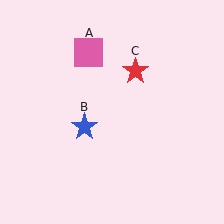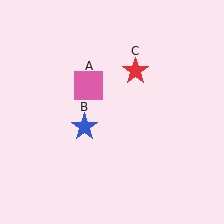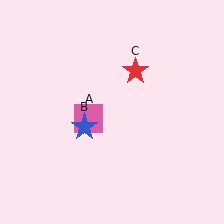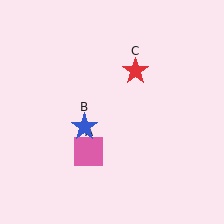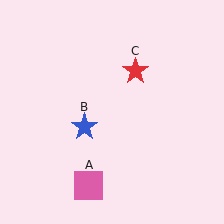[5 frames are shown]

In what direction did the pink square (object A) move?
The pink square (object A) moved down.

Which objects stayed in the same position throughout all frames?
Blue star (object B) and red star (object C) remained stationary.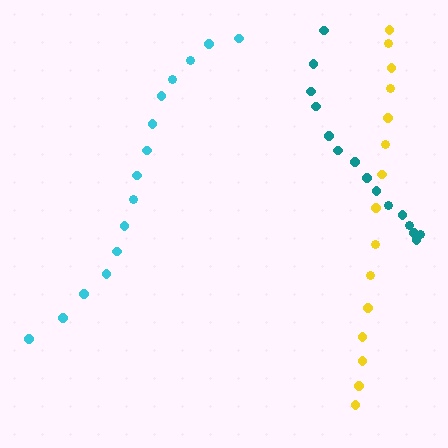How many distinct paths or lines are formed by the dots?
There are 3 distinct paths.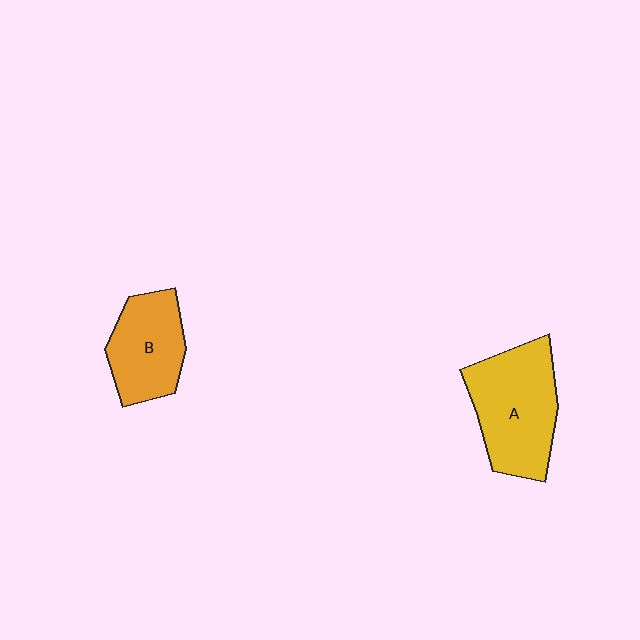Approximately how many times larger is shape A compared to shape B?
Approximately 1.4 times.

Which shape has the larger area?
Shape A (yellow).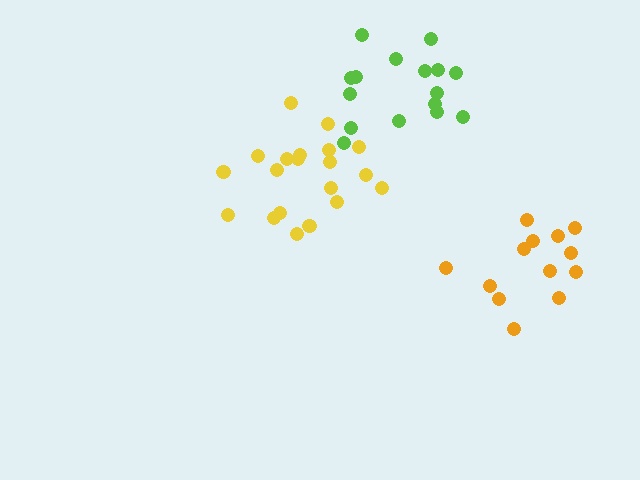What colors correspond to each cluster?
The clusters are colored: yellow, lime, orange.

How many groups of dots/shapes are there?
There are 3 groups.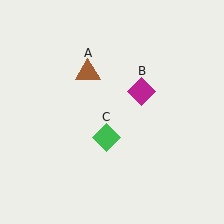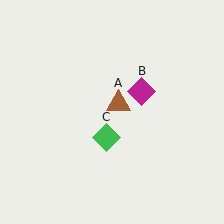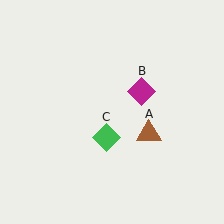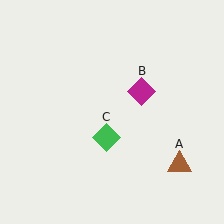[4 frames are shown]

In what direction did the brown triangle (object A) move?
The brown triangle (object A) moved down and to the right.